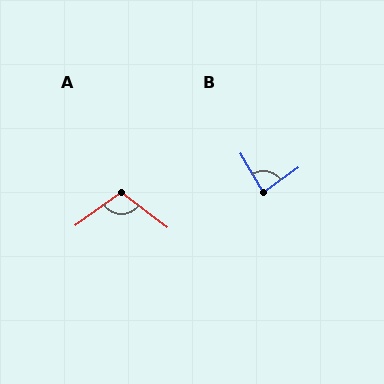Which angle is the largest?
A, at approximately 108 degrees.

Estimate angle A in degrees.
Approximately 108 degrees.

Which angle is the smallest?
B, at approximately 84 degrees.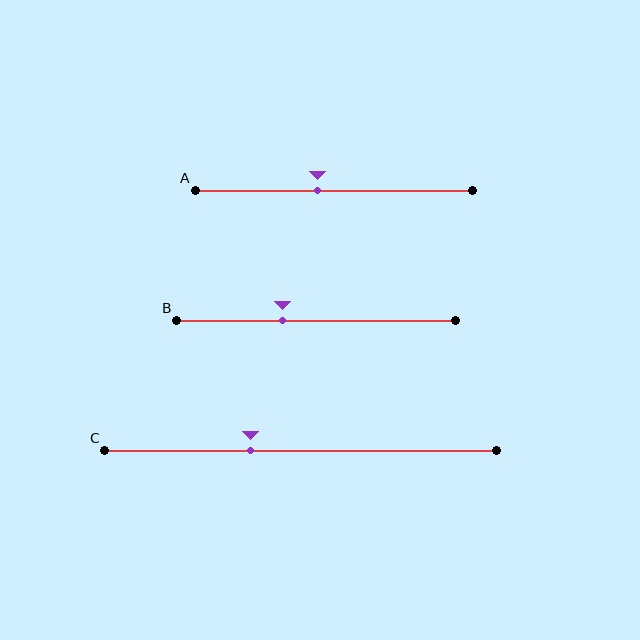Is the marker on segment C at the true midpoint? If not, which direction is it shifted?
No, the marker on segment C is shifted to the left by about 13% of the segment length.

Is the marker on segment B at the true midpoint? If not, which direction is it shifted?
No, the marker on segment B is shifted to the left by about 12% of the segment length.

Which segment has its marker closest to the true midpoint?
Segment A has its marker closest to the true midpoint.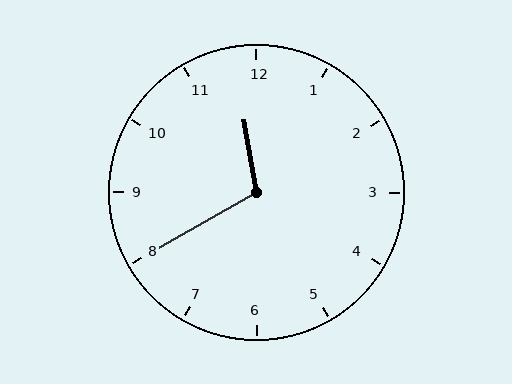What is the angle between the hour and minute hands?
Approximately 110 degrees.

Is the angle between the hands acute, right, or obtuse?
It is obtuse.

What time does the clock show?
11:40.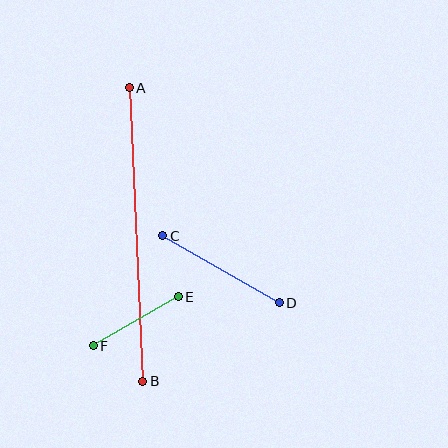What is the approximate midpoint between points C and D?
The midpoint is at approximately (221, 269) pixels.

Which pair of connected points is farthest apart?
Points A and B are farthest apart.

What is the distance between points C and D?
The distance is approximately 134 pixels.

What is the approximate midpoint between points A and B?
The midpoint is at approximately (136, 235) pixels.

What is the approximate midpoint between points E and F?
The midpoint is at approximately (136, 321) pixels.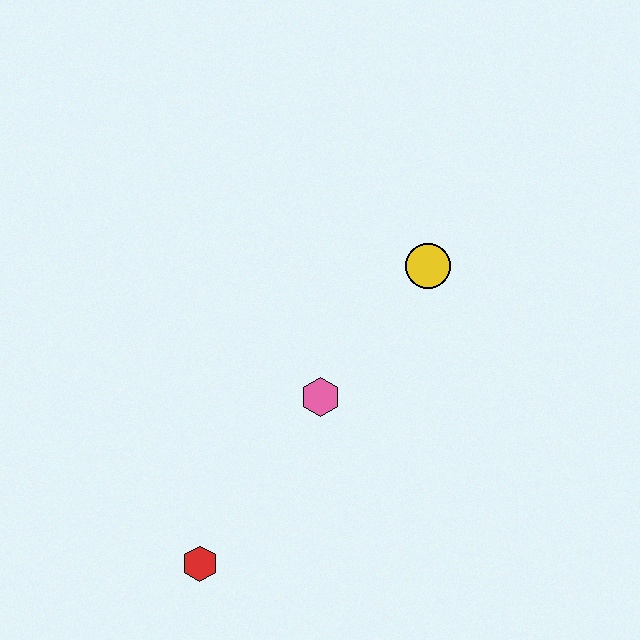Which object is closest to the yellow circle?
The pink hexagon is closest to the yellow circle.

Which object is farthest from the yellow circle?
The red hexagon is farthest from the yellow circle.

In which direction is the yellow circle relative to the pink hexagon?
The yellow circle is above the pink hexagon.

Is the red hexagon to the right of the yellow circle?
No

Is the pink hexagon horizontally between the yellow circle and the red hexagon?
Yes